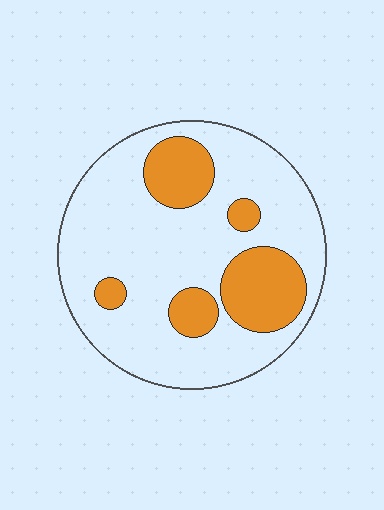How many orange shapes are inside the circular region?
5.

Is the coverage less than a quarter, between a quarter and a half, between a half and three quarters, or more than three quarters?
Less than a quarter.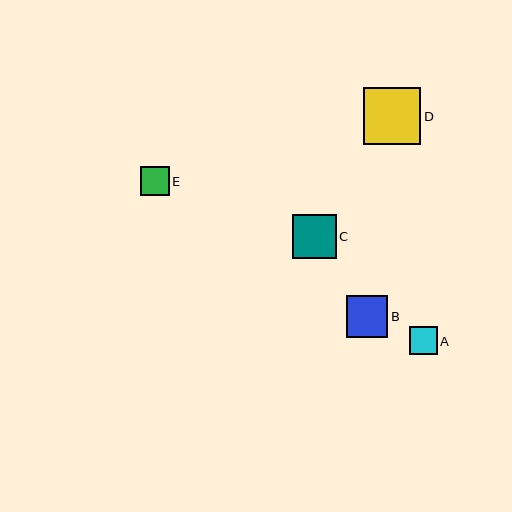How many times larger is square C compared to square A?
Square C is approximately 1.6 times the size of square A.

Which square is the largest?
Square D is the largest with a size of approximately 57 pixels.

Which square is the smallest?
Square A is the smallest with a size of approximately 28 pixels.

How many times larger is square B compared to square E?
Square B is approximately 1.4 times the size of square E.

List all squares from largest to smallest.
From largest to smallest: D, C, B, E, A.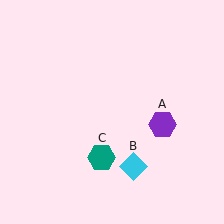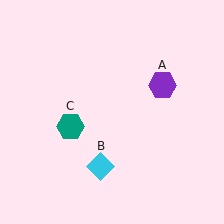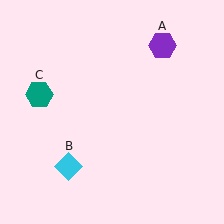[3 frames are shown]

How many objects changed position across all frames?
3 objects changed position: purple hexagon (object A), cyan diamond (object B), teal hexagon (object C).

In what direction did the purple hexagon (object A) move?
The purple hexagon (object A) moved up.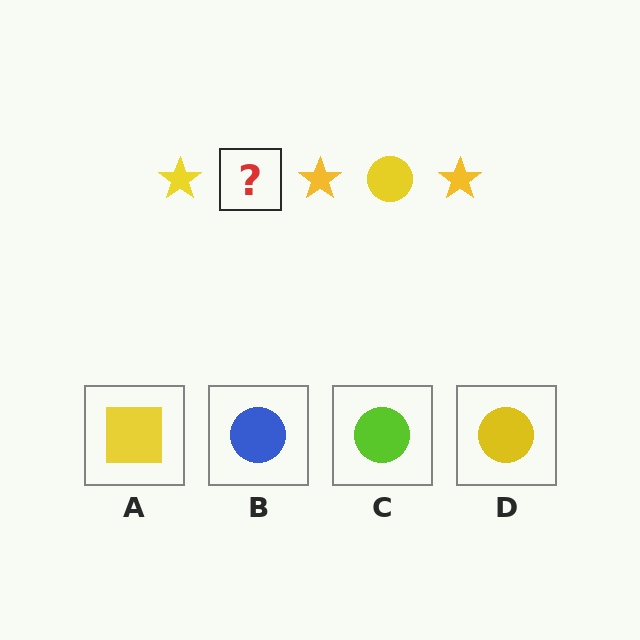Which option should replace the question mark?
Option D.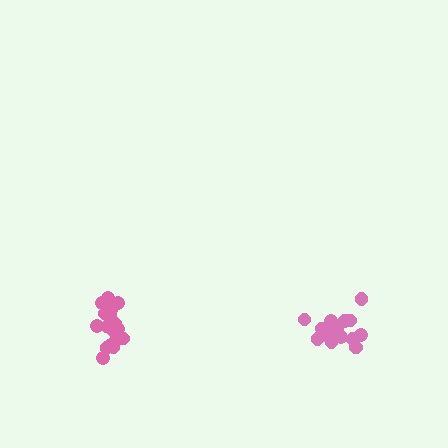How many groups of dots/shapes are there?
There are 2 groups.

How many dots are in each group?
Group 1: 17 dots, Group 2: 16 dots (33 total).